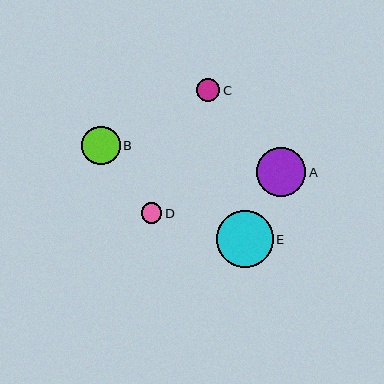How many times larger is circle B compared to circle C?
Circle B is approximately 1.6 times the size of circle C.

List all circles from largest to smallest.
From largest to smallest: E, A, B, C, D.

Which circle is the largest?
Circle E is the largest with a size of approximately 57 pixels.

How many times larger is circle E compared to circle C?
Circle E is approximately 2.4 times the size of circle C.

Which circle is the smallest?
Circle D is the smallest with a size of approximately 21 pixels.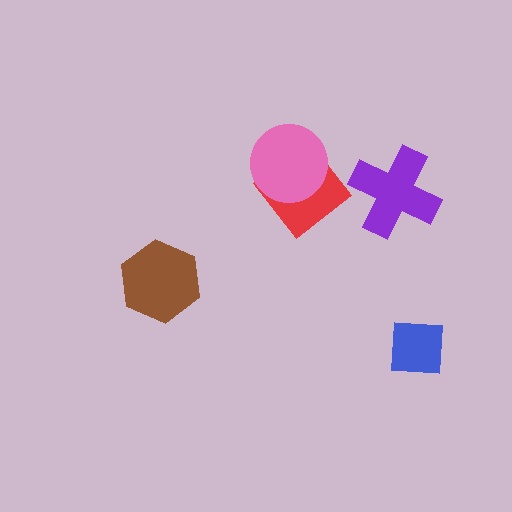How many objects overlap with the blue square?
0 objects overlap with the blue square.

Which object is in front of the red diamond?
The pink circle is in front of the red diamond.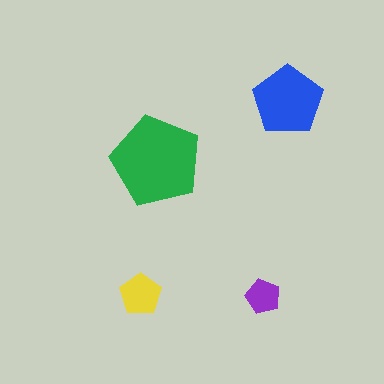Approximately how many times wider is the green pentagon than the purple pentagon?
About 2.5 times wider.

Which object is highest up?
The blue pentagon is topmost.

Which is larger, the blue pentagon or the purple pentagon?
The blue one.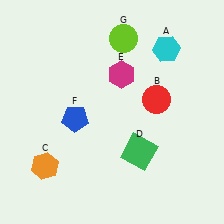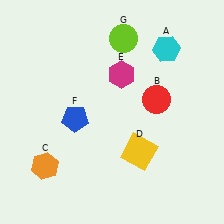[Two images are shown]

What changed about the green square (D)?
In Image 1, D is green. In Image 2, it changed to yellow.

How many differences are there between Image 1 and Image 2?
There is 1 difference between the two images.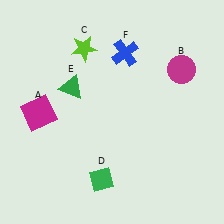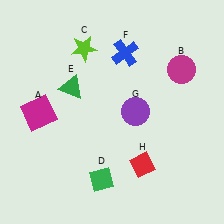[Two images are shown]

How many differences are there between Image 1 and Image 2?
There are 2 differences between the two images.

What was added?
A purple circle (G), a red diamond (H) were added in Image 2.